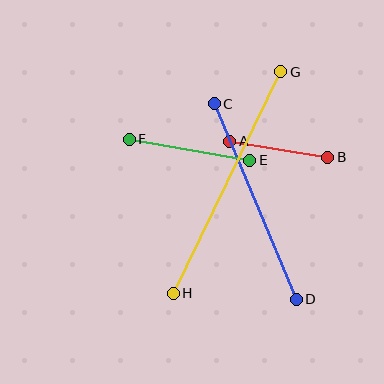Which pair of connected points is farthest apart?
Points G and H are farthest apart.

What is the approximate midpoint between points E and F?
The midpoint is at approximately (189, 150) pixels.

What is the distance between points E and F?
The distance is approximately 122 pixels.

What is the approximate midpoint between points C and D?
The midpoint is at approximately (255, 202) pixels.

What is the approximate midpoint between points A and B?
The midpoint is at approximately (279, 149) pixels.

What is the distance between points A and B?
The distance is approximately 99 pixels.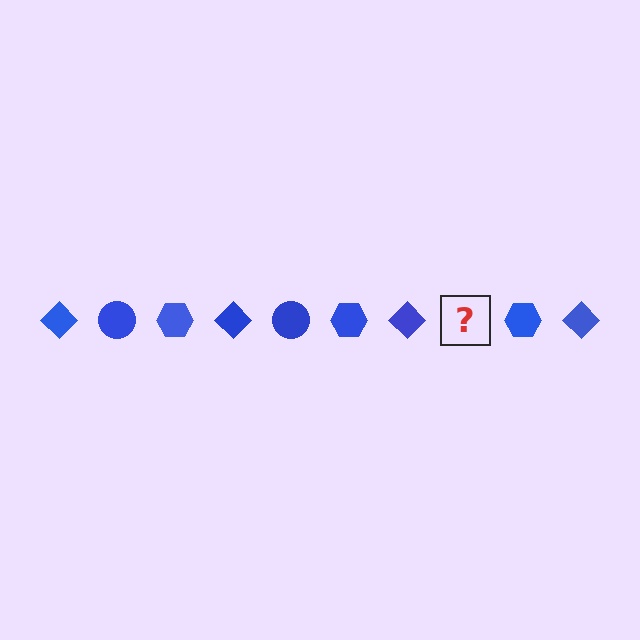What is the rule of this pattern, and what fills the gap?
The rule is that the pattern cycles through diamond, circle, hexagon shapes in blue. The gap should be filled with a blue circle.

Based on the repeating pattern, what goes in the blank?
The blank should be a blue circle.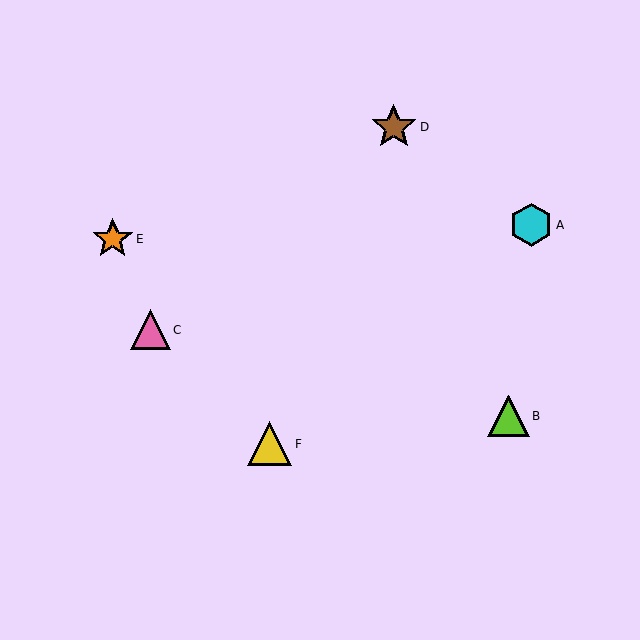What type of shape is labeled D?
Shape D is a brown star.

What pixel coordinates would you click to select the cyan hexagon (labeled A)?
Click at (531, 225) to select the cyan hexagon A.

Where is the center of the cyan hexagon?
The center of the cyan hexagon is at (531, 225).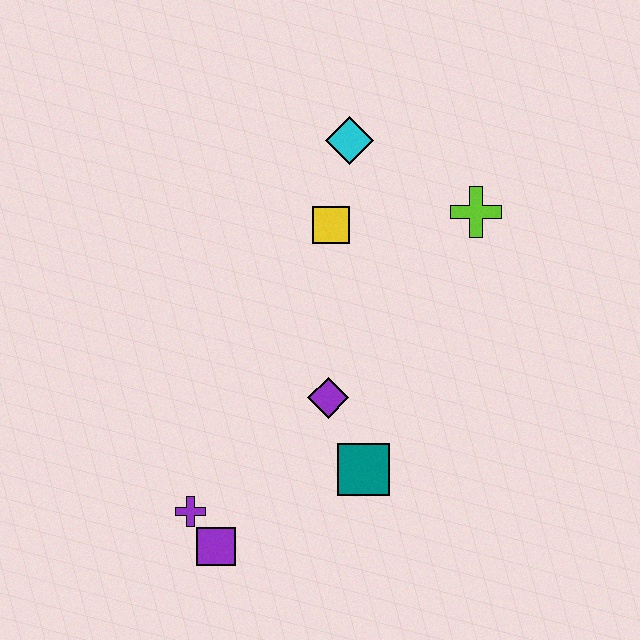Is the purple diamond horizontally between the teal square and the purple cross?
Yes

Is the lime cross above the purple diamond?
Yes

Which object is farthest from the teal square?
The cyan diamond is farthest from the teal square.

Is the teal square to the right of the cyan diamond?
Yes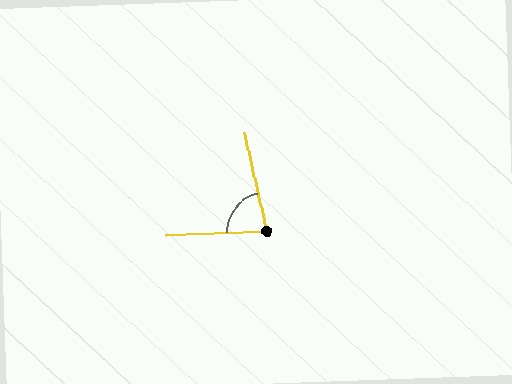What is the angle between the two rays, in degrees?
Approximately 80 degrees.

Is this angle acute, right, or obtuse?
It is acute.